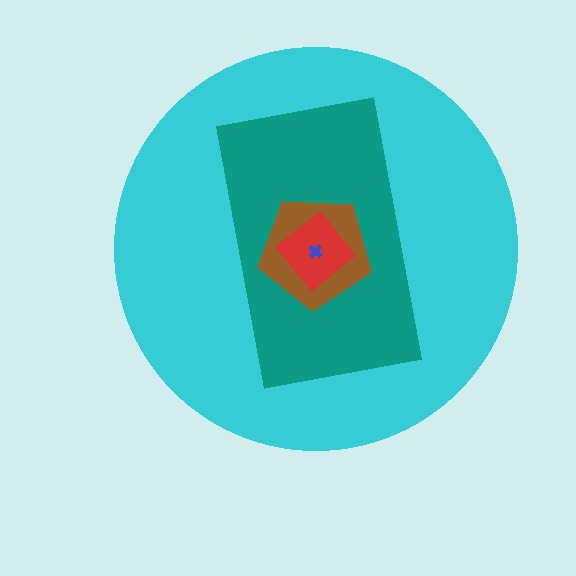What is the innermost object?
The blue cross.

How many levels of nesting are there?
5.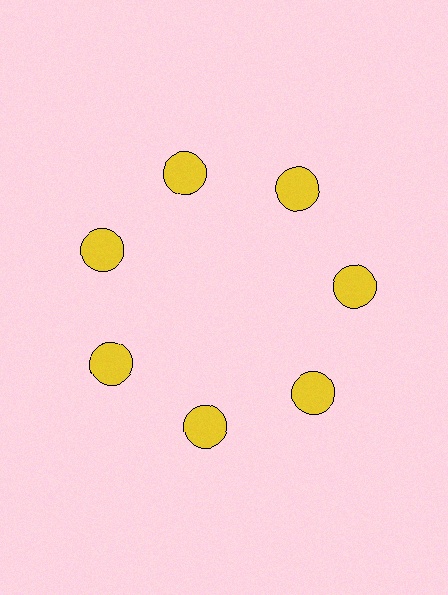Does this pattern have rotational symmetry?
Yes, this pattern has 7-fold rotational symmetry. It looks the same after rotating 51 degrees around the center.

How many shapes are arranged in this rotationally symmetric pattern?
There are 7 shapes, arranged in 7 groups of 1.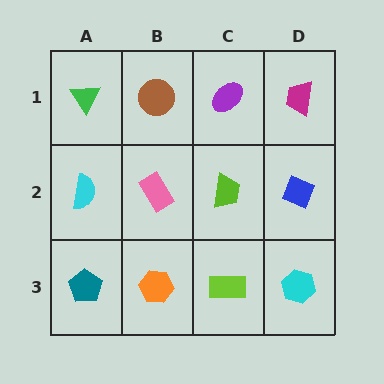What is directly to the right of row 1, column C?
A magenta trapezoid.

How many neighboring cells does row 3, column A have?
2.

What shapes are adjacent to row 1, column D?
A blue diamond (row 2, column D), a purple ellipse (row 1, column C).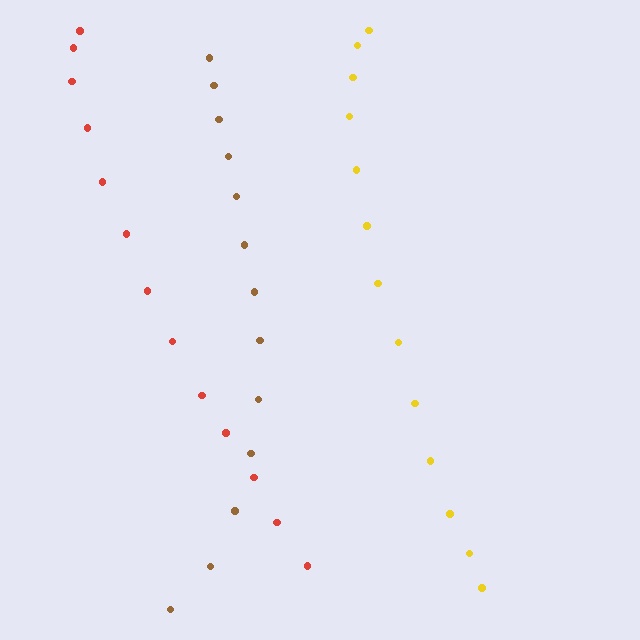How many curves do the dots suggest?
There are 3 distinct paths.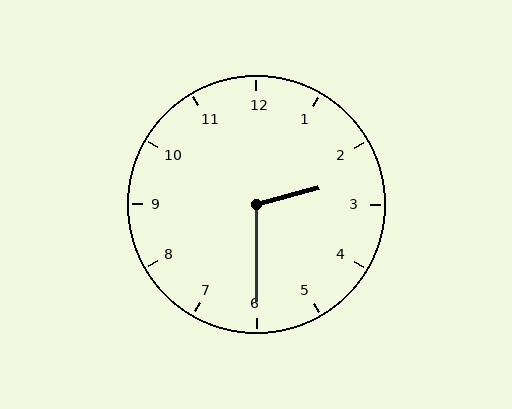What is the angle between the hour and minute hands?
Approximately 105 degrees.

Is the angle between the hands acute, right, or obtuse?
It is obtuse.